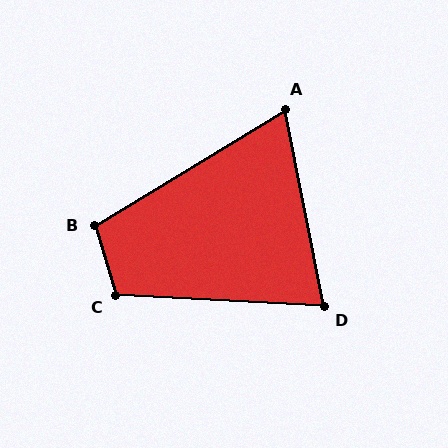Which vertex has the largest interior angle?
C, at approximately 110 degrees.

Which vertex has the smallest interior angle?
A, at approximately 70 degrees.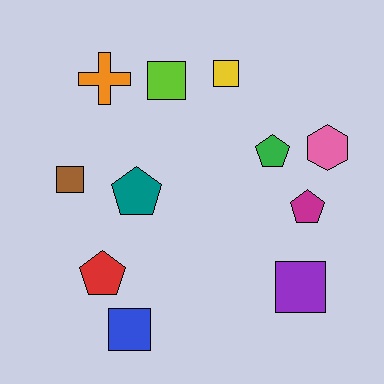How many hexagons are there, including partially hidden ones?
There is 1 hexagon.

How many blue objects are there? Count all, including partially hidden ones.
There is 1 blue object.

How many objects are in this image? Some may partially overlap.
There are 11 objects.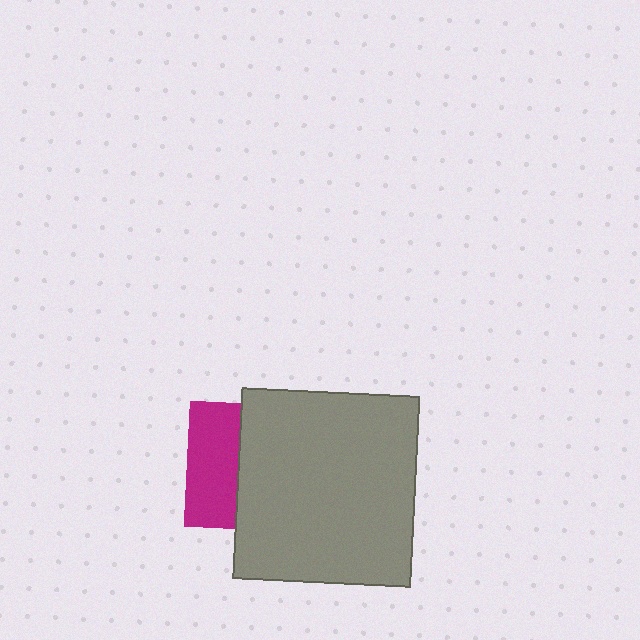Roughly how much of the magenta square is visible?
A small part of it is visible (roughly 41%).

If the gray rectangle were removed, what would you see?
You would see the complete magenta square.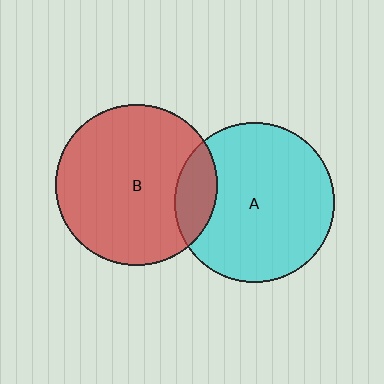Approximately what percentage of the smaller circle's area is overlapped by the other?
Approximately 15%.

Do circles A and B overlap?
Yes.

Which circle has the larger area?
Circle B (red).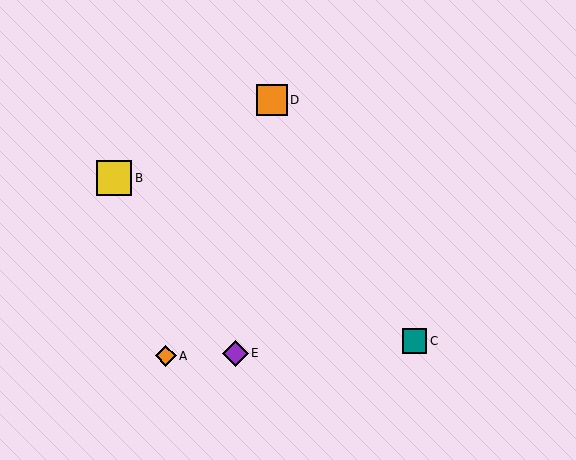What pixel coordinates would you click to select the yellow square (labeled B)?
Click at (114, 178) to select the yellow square B.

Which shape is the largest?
The yellow square (labeled B) is the largest.